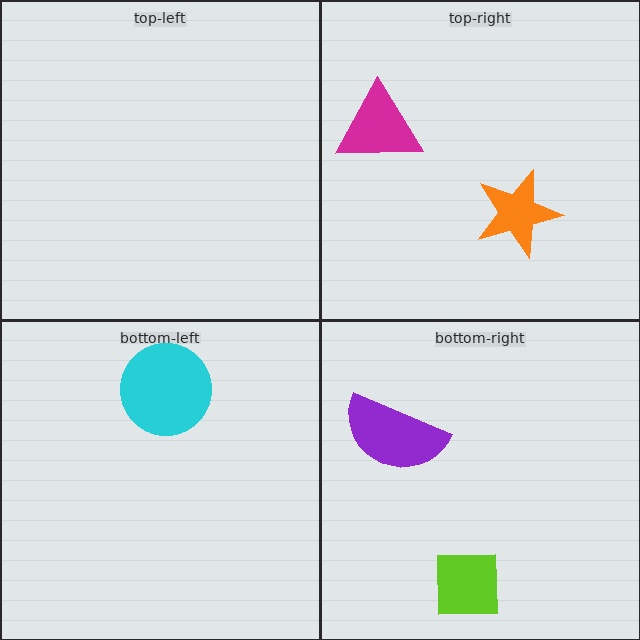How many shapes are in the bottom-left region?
1.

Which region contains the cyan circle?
The bottom-left region.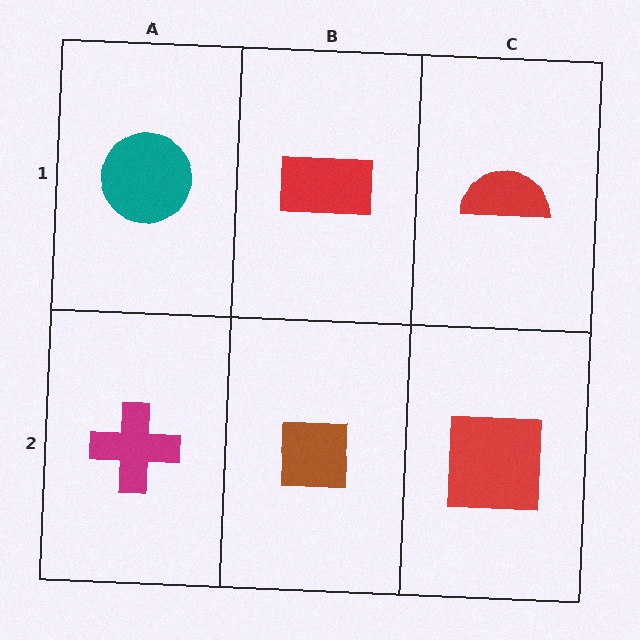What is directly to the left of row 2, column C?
A brown square.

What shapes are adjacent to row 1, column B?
A brown square (row 2, column B), a teal circle (row 1, column A), a red semicircle (row 1, column C).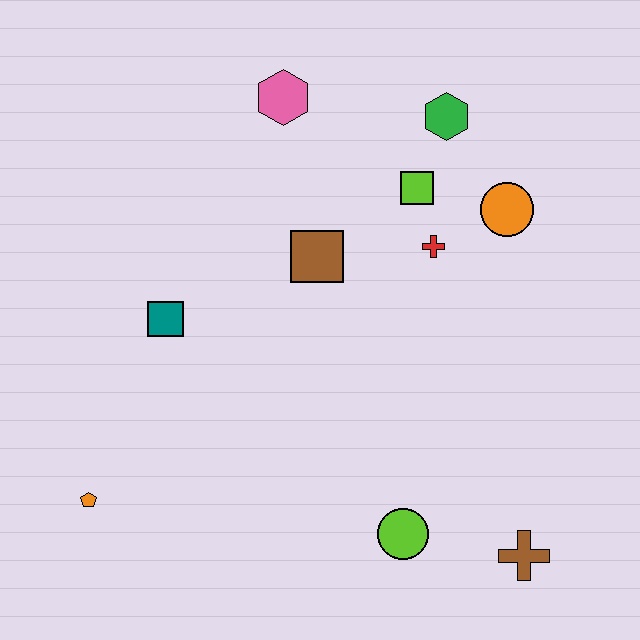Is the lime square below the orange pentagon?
No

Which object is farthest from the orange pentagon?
The green hexagon is farthest from the orange pentagon.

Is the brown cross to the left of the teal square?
No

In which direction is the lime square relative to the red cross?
The lime square is above the red cross.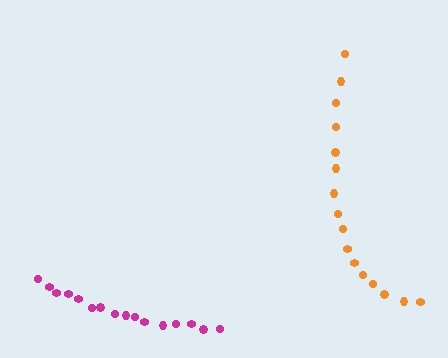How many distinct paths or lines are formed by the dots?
There are 2 distinct paths.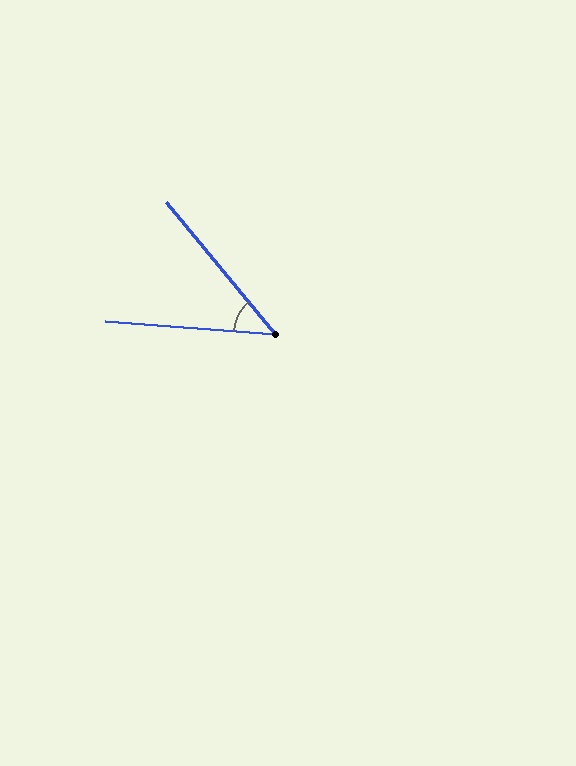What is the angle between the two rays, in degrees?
Approximately 46 degrees.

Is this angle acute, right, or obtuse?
It is acute.